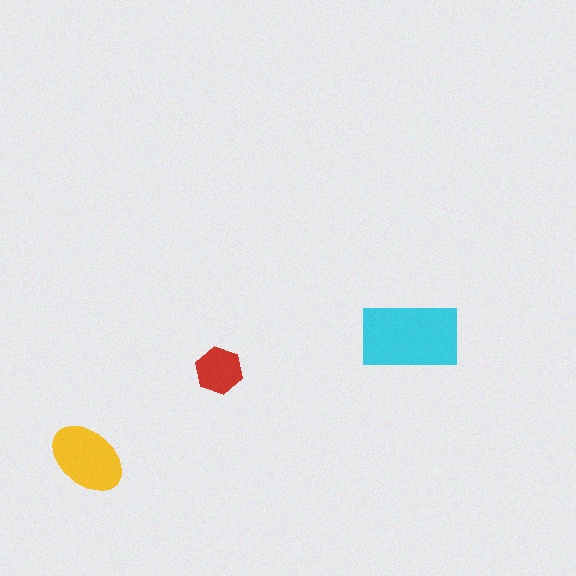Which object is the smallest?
The red hexagon.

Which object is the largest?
The cyan rectangle.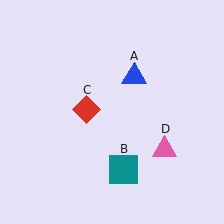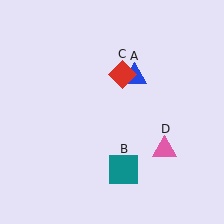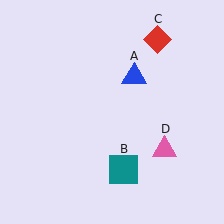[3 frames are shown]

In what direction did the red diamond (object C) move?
The red diamond (object C) moved up and to the right.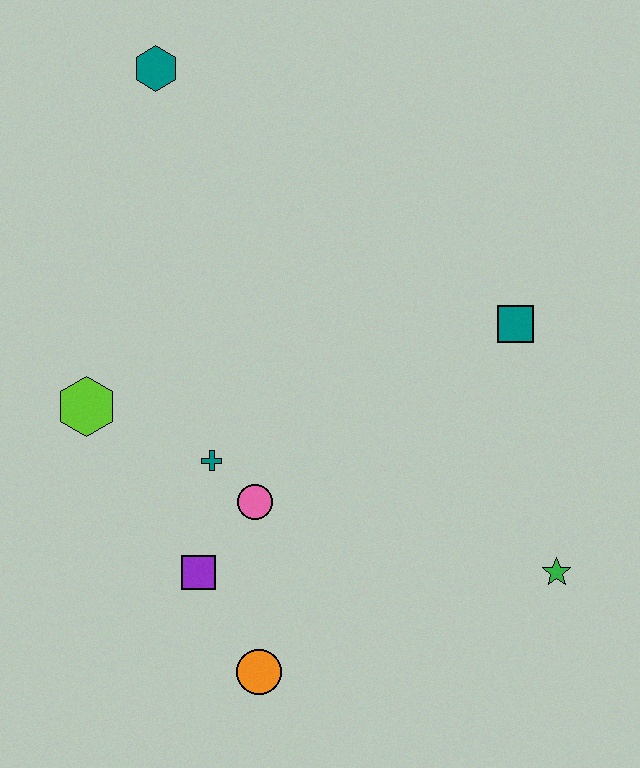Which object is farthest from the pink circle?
The teal hexagon is farthest from the pink circle.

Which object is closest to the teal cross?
The pink circle is closest to the teal cross.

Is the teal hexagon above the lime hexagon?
Yes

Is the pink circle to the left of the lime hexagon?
No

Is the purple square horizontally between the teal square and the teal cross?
No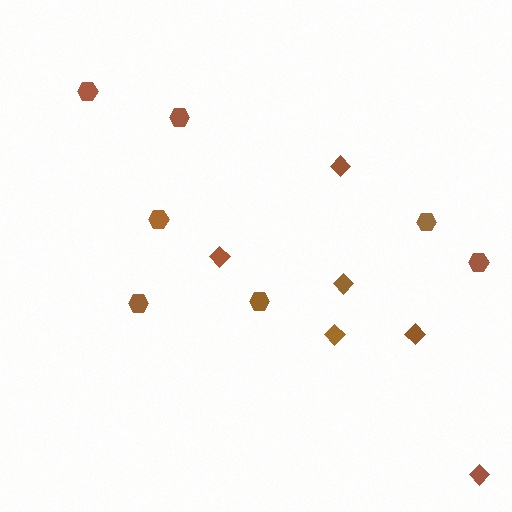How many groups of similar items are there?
There are 2 groups: one group of diamonds (6) and one group of hexagons (7).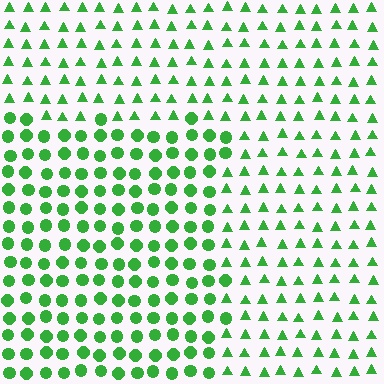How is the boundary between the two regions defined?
The boundary is defined by a change in element shape: circles inside vs. triangles outside. All elements share the same color and spacing.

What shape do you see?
I see a rectangle.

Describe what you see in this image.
The image is filled with small green elements arranged in a uniform grid. A rectangle-shaped region contains circles, while the surrounding area contains triangles. The boundary is defined purely by the change in element shape.